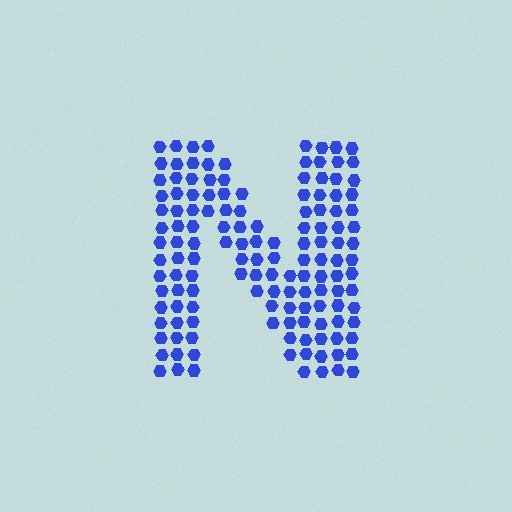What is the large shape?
The large shape is the letter N.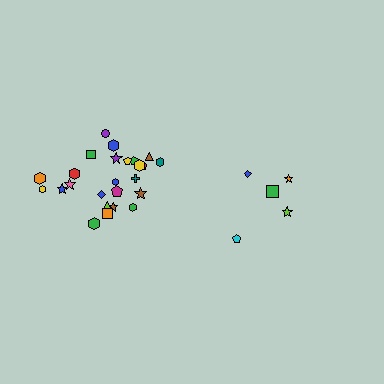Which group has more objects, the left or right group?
The left group.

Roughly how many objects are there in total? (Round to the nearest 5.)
Roughly 30 objects in total.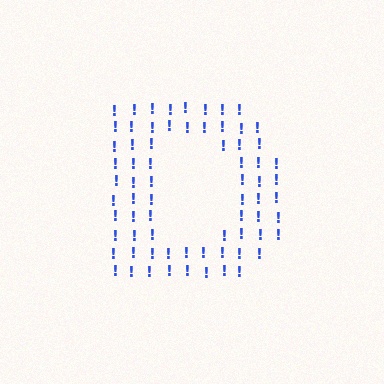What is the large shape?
The large shape is the letter D.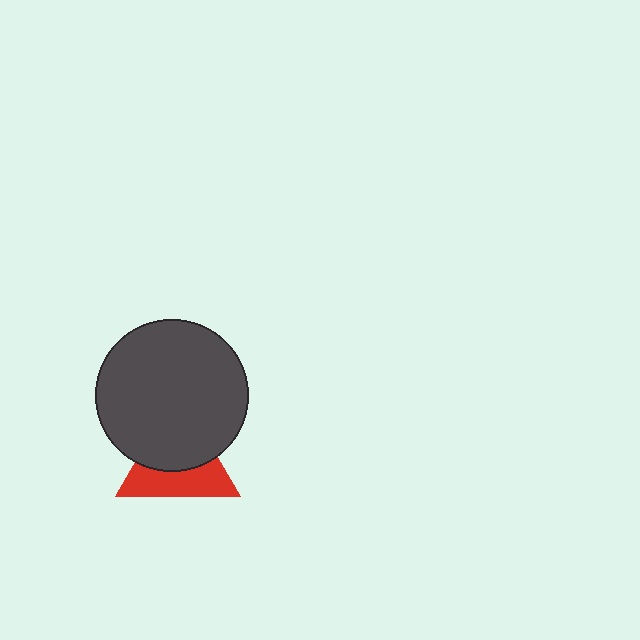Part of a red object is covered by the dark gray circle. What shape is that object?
It is a triangle.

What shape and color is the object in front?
The object in front is a dark gray circle.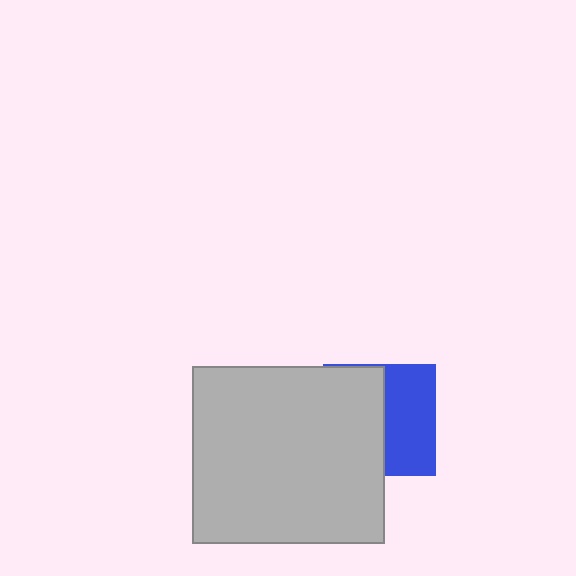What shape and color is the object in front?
The object in front is a light gray rectangle.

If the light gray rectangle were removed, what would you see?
You would see the complete blue square.